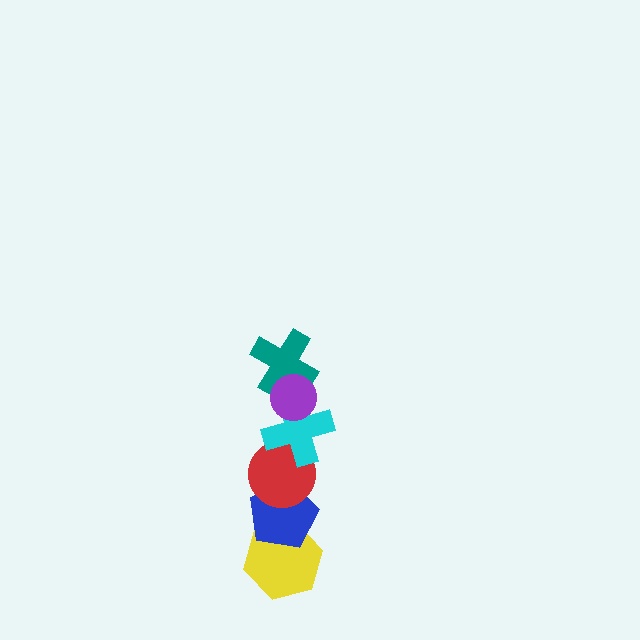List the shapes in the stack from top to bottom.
From top to bottom: the purple circle, the teal cross, the cyan cross, the red circle, the blue pentagon, the yellow hexagon.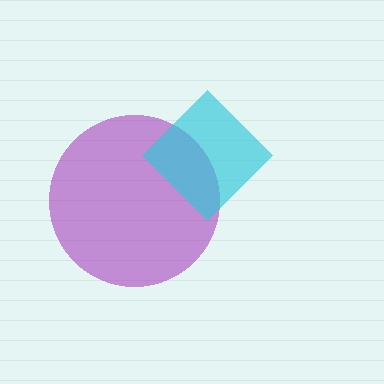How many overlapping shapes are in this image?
There are 2 overlapping shapes in the image.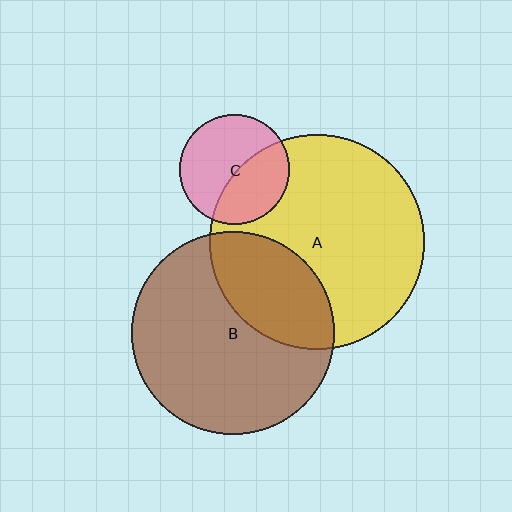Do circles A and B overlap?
Yes.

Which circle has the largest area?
Circle A (yellow).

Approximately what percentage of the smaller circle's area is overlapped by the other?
Approximately 30%.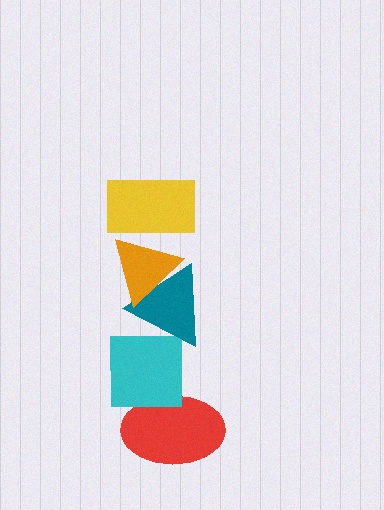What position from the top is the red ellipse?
The red ellipse is 5th from the top.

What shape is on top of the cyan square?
The teal triangle is on top of the cyan square.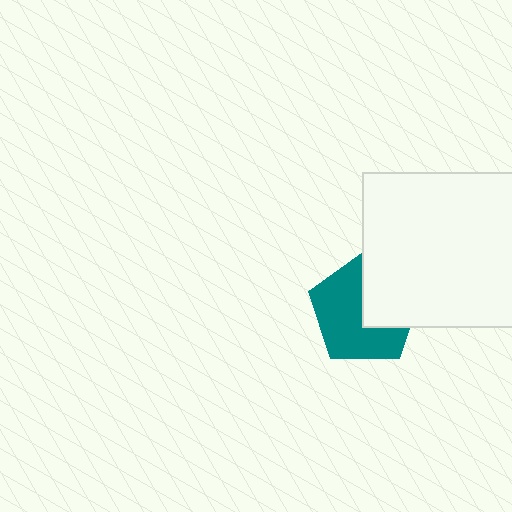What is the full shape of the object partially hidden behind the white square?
The partially hidden object is a teal pentagon.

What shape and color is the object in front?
The object in front is a white square.